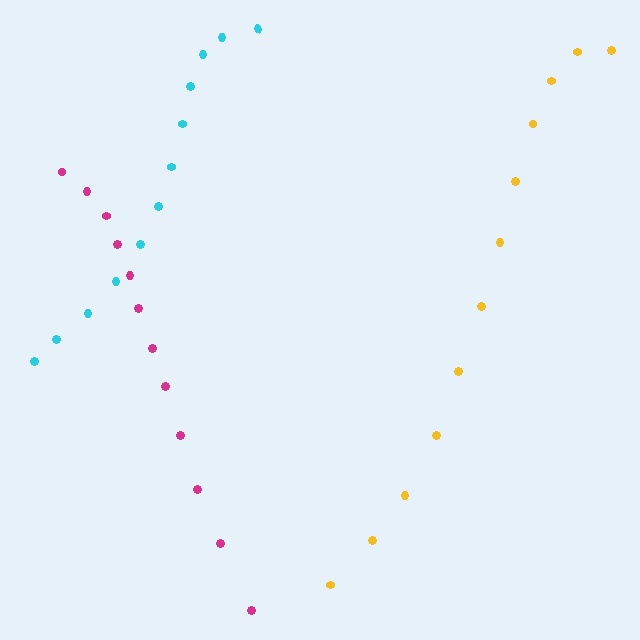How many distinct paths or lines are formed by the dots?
There are 3 distinct paths.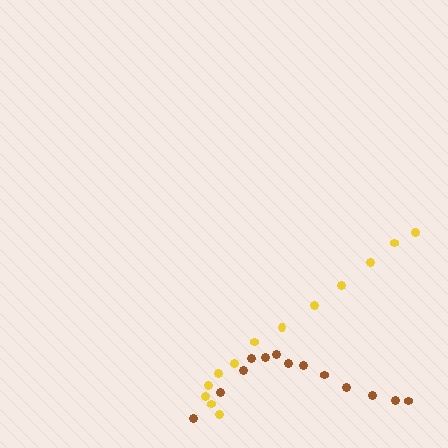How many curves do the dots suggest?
There are 2 distinct paths.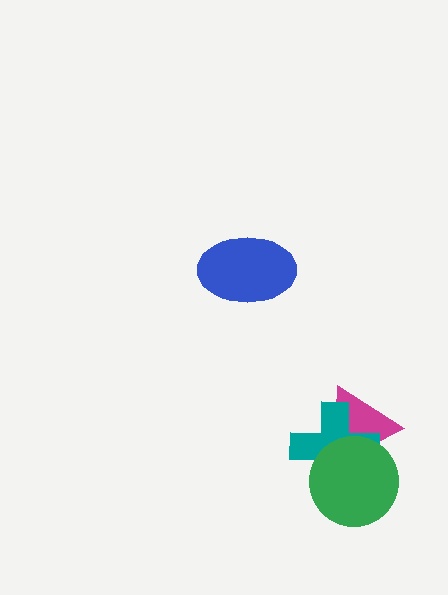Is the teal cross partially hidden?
Yes, it is partially covered by another shape.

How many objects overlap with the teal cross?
2 objects overlap with the teal cross.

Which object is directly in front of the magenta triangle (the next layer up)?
The teal cross is directly in front of the magenta triangle.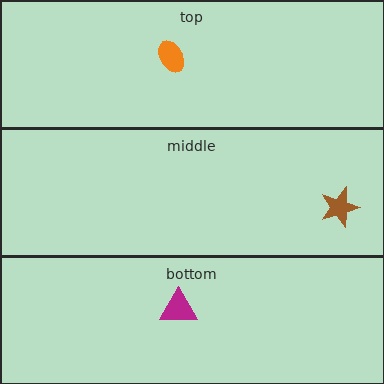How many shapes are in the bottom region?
1.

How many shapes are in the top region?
1.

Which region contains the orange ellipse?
The top region.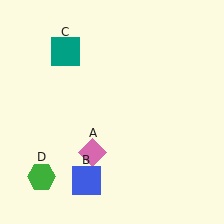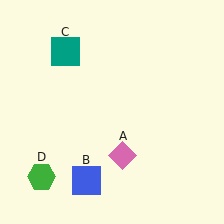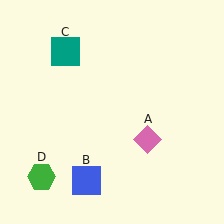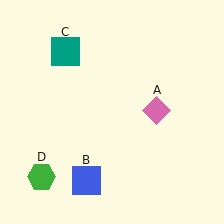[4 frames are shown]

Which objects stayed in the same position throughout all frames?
Blue square (object B) and teal square (object C) and green hexagon (object D) remained stationary.